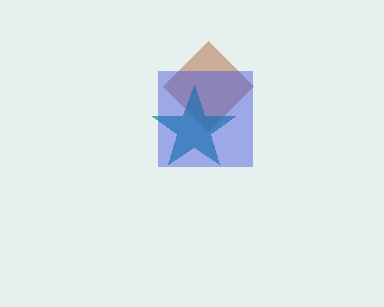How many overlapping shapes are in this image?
There are 3 overlapping shapes in the image.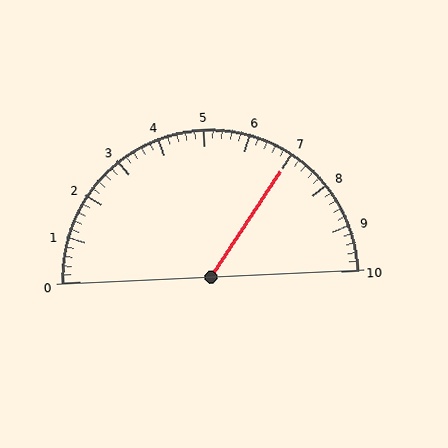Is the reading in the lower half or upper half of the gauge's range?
The reading is in the upper half of the range (0 to 10).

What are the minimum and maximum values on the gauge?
The gauge ranges from 0 to 10.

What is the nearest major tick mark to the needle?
The nearest major tick mark is 7.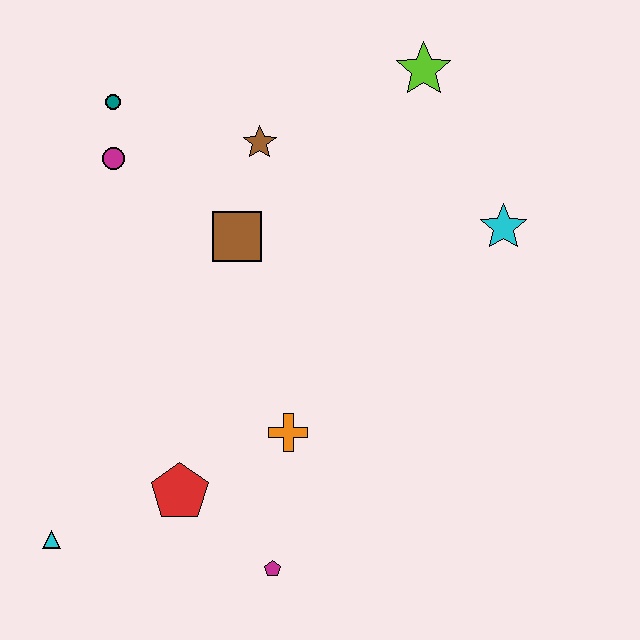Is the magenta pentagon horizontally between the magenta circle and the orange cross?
Yes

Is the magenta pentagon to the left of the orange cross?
Yes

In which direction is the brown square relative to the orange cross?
The brown square is above the orange cross.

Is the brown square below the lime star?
Yes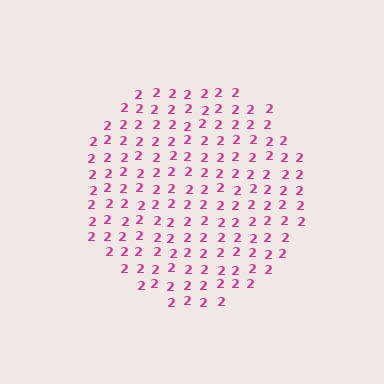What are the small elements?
The small elements are digit 2's.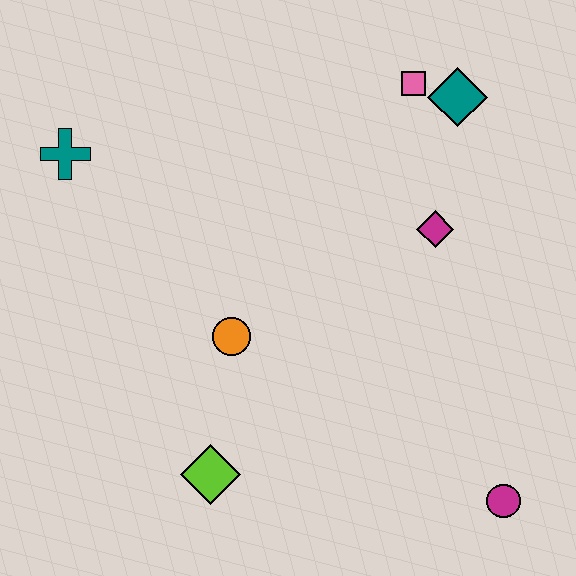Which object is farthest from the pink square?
The lime diamond is farthest from the pink square.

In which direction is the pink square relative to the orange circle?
The pink square is above the orange circle.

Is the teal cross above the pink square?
No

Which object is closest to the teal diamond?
The pink square is closest to the teal diamond.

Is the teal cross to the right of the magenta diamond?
No